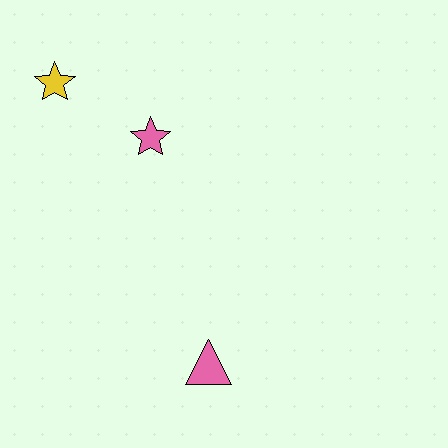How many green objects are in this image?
There are no green objects.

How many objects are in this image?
There are 3 objects.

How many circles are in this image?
There are no circles.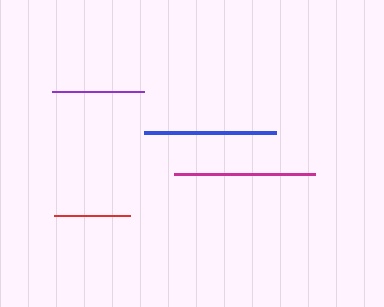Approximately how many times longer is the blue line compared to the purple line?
The blue line is approximately 1.4 times the length of the purple line.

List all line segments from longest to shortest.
From longest to shortest: magenta, blue, purple, red.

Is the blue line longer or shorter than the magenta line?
The magenta line is longer than the blue line.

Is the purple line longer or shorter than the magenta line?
The magenta line is longer than the purple line.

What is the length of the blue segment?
The blue segment is approximately 132 pixels long.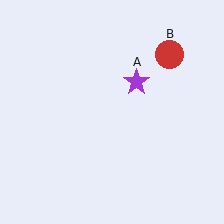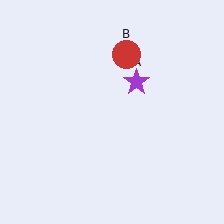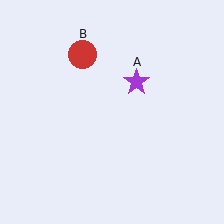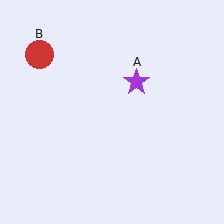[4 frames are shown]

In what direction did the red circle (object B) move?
The red circle (object B) moved left.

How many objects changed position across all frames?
1 object changed position: red circle (object B).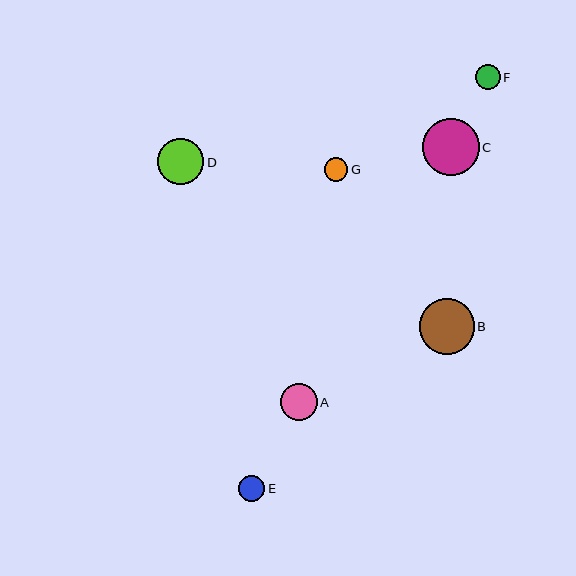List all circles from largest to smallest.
From largest to smallest: C, B, D, A, E, F, G.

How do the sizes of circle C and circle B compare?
Circle C and circle B are approximately the same size.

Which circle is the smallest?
Circle G is the smallest with a size of approximately 24 pixels.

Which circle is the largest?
Circle C is the largest with a size of approximately 57 pixels.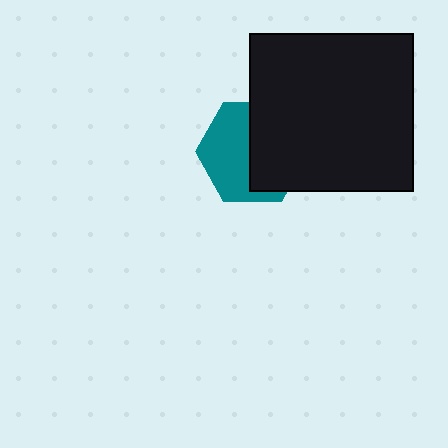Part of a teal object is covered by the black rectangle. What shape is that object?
It is a hexagon.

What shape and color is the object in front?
The object in front is a black rectangle.